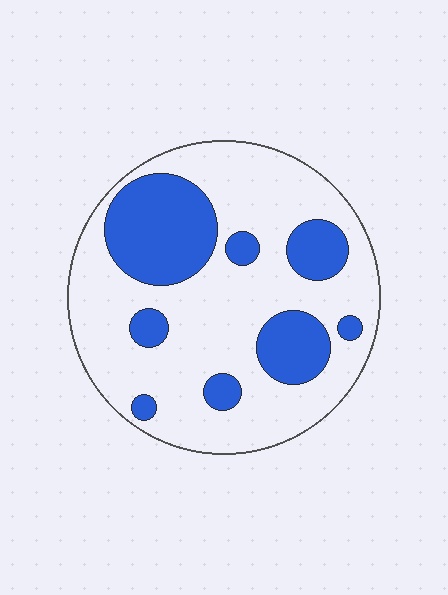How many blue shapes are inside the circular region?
8.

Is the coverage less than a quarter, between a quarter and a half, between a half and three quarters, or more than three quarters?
Between a quarter and a half.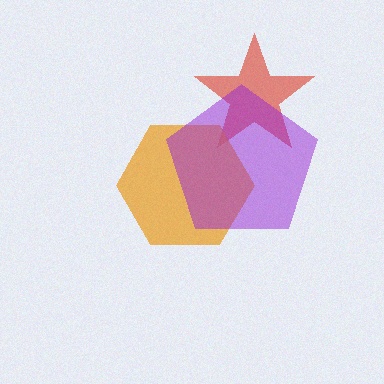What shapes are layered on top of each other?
The layered shapes are: a red star, an orange hexagon, a purple pentagon.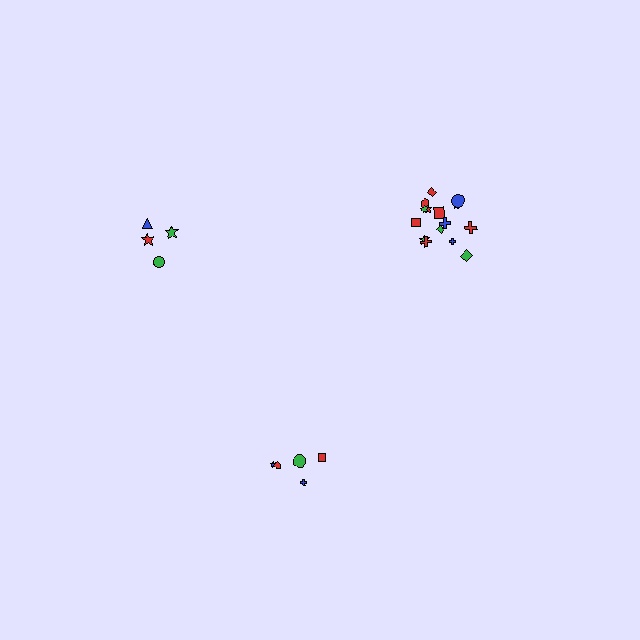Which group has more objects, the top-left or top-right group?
The top-right group.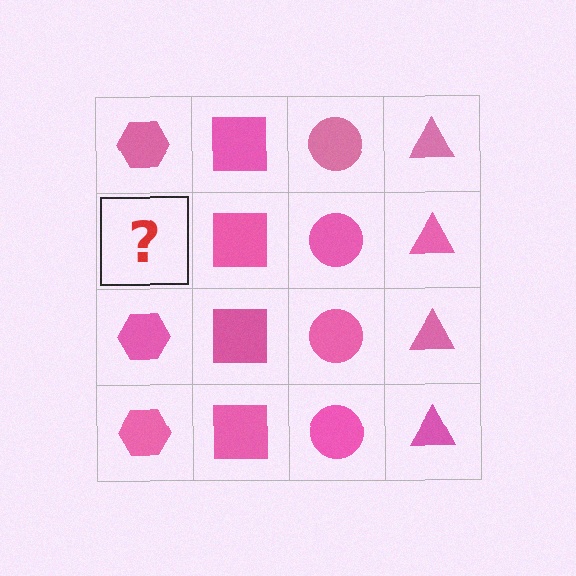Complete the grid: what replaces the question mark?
The question mark should be replaced with a pink hexagon.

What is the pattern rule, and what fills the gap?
The rule is that each column has a consistent shape. The gap should be filled with a pink hexagon.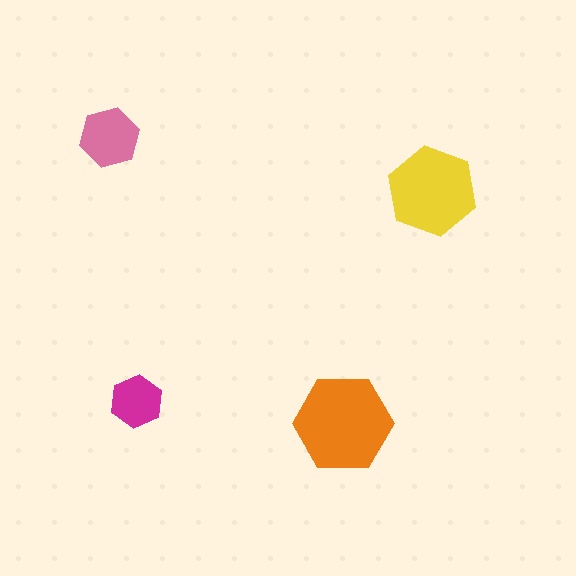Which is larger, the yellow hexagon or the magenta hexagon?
The yellow one.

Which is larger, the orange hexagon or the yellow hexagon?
The orange one.